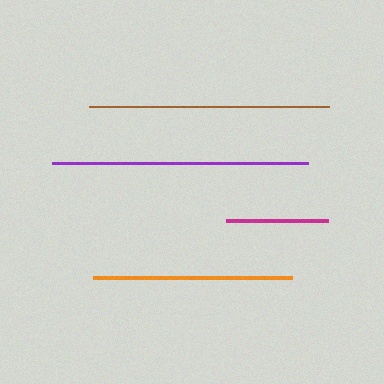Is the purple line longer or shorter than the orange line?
The purple line is longer than the orange line.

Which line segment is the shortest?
The magenta line is the shortest at approximately 102 pixels.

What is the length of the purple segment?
The purple segment is approximately 255 pixels long.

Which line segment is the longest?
The purple line is the longest at approximately 255 pixels.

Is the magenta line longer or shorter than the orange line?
The orange line is longer than the magenta line.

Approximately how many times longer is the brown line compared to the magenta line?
The brown line is approximately 2.4 times the length of the magenta line.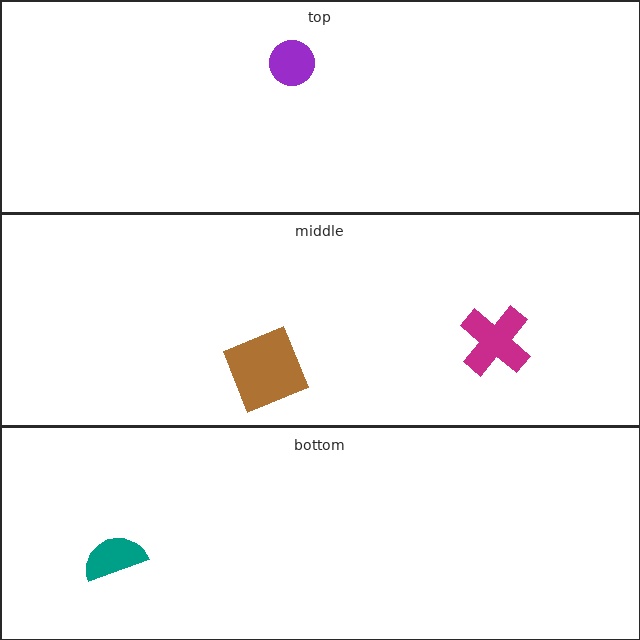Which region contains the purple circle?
The top region.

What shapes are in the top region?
The purple circle.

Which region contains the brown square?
The middle region.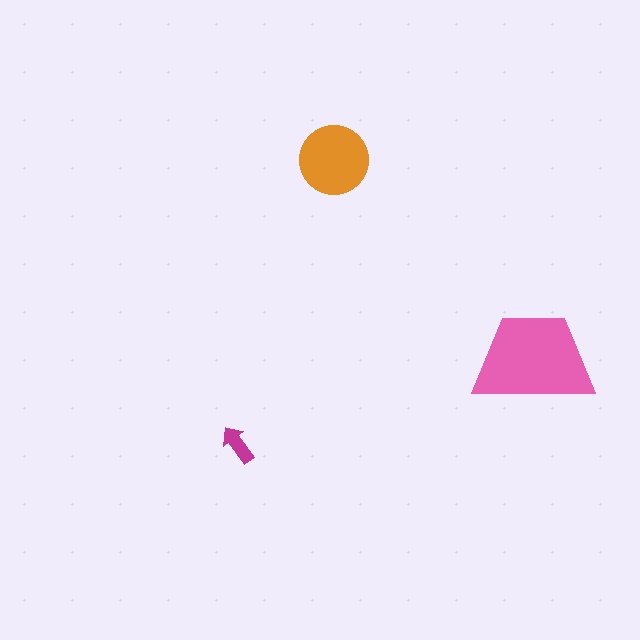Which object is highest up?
The orange circle is topmost.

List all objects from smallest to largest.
The magenta arrow, the orange circle, the pink trapezoid.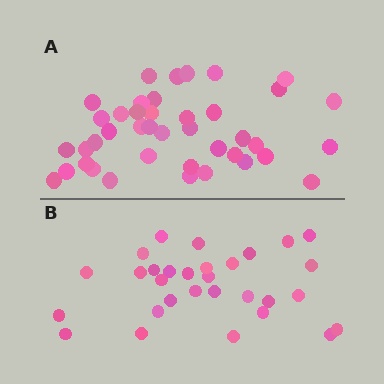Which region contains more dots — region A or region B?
Region A (the top region) has more dots.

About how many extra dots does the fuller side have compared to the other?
Region A has roughly 12 or so more dots than region B.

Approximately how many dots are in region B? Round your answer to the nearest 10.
About 30 dots.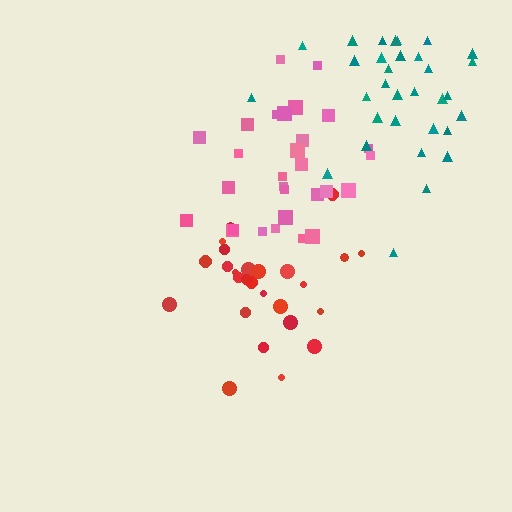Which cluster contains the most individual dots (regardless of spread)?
Teal (32).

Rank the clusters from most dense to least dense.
teal, pink, red.